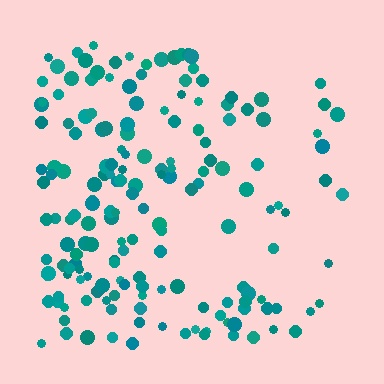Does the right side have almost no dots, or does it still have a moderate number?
Still a moderate number, just noticeably fewer than the left.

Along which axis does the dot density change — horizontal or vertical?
Horizontal.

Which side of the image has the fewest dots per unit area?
The right.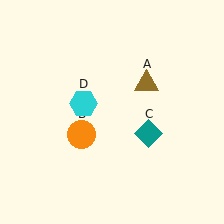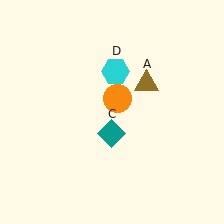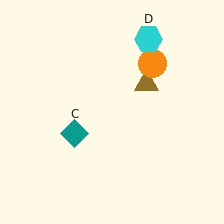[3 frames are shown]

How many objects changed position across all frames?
3 objects changed position: orange circle (object B), teal diamond (object C), cyan hexagon (object D).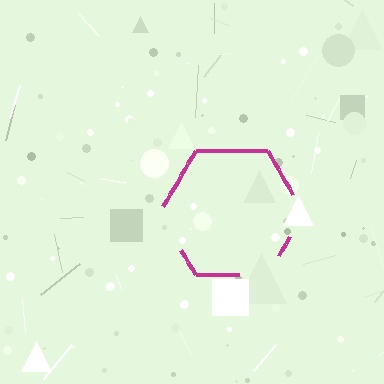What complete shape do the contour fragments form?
The contour fragments form a hexagon.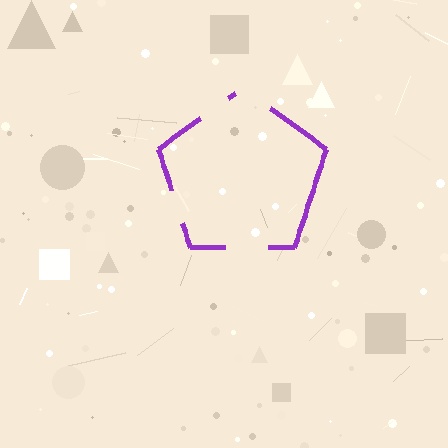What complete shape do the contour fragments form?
The contour fragments form a pentagon.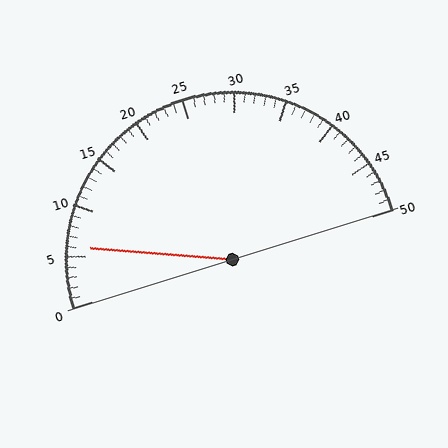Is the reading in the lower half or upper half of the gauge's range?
The reading is in the lower half of the range (0 to 50).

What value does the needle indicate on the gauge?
The needle indicates approximately 6.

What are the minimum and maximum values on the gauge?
The gauge ranges from 0 to 50.